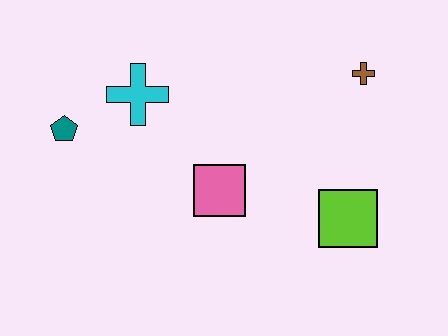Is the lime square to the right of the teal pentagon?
Yes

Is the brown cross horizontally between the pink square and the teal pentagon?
No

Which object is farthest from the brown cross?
The teal pentagon is farthest from the brown cross.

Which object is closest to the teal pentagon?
The cyan cross is closest to the teal pentagon.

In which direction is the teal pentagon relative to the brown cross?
The teal pentagon is to the left of the brown cross.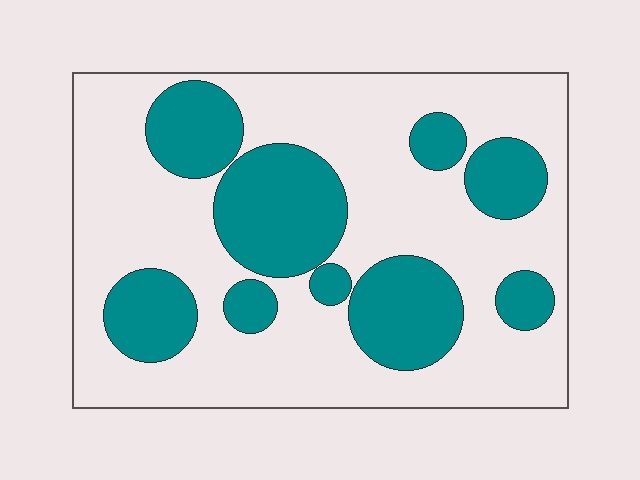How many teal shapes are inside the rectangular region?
9.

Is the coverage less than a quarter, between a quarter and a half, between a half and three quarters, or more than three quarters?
Between a quarter and a half.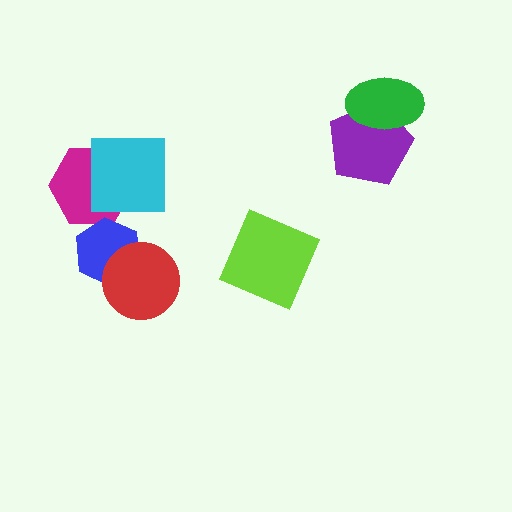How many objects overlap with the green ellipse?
1 object overlaps with the green ellipse.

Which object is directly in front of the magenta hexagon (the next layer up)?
The cyan square is directly in front of the magenta hexagon.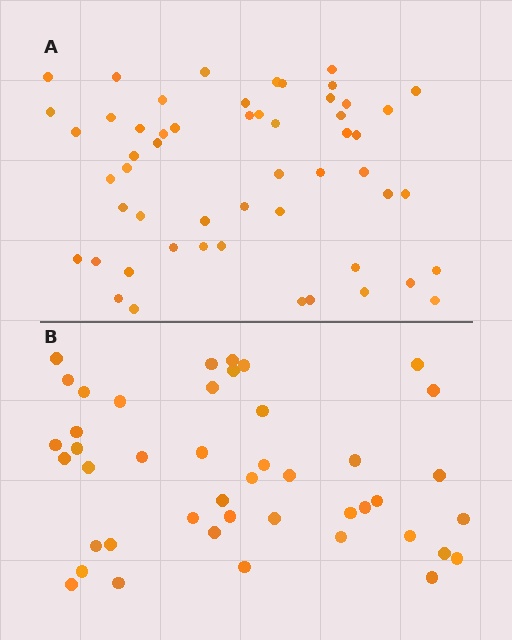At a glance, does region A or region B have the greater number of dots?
Region A (the top region) has more dots.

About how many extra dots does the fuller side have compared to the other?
Region A has roughly 10 or so more dots than region B.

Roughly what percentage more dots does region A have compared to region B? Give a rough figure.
About 25% more.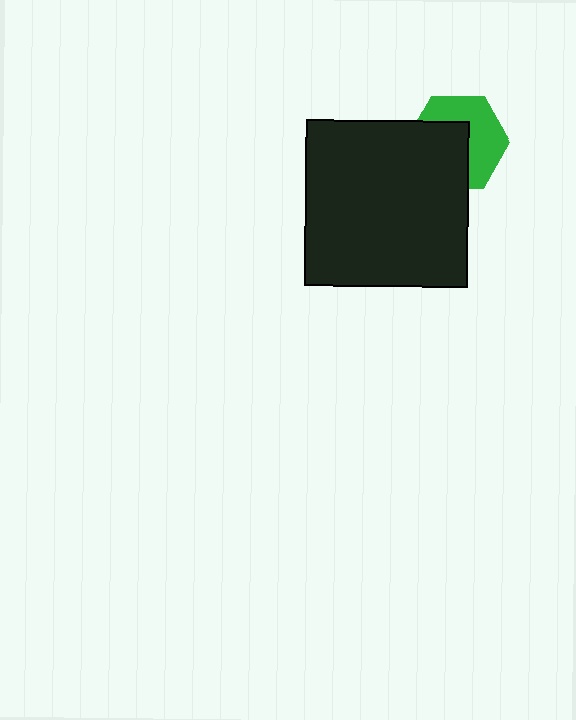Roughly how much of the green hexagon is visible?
About half of it is visible (roughly 50%).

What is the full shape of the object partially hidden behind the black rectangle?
The partially hidden object is a green hexagon.